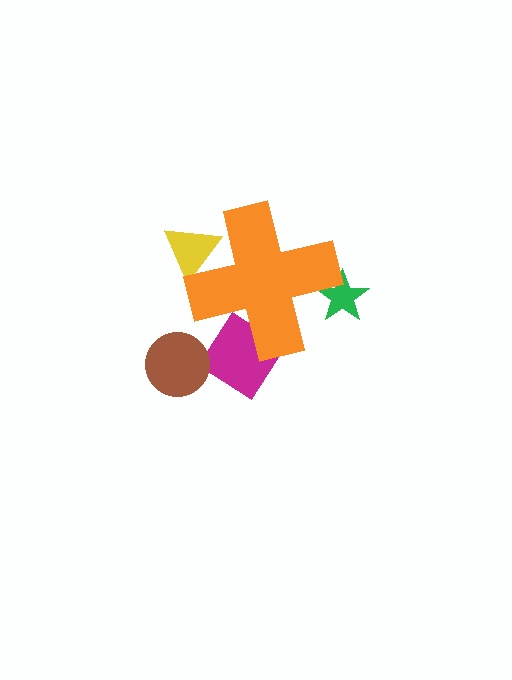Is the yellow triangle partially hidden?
Yes, the yellow triangle is partially hidden behind the orange cross.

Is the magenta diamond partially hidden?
Yes, the magenta diamond is partially hidden behind the orange cross.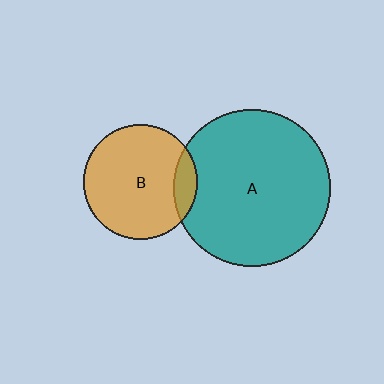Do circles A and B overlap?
Yes.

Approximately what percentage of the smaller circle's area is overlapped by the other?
Approximately 10%.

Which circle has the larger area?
Circle A (teal).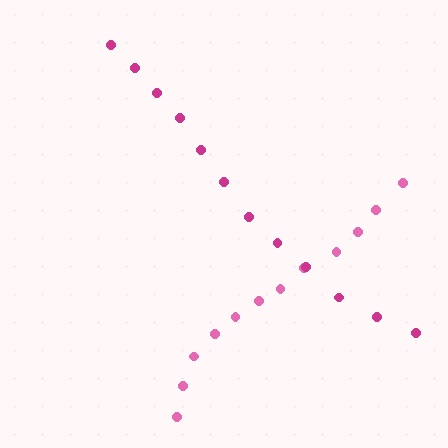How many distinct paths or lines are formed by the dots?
There are 2 distinct paths.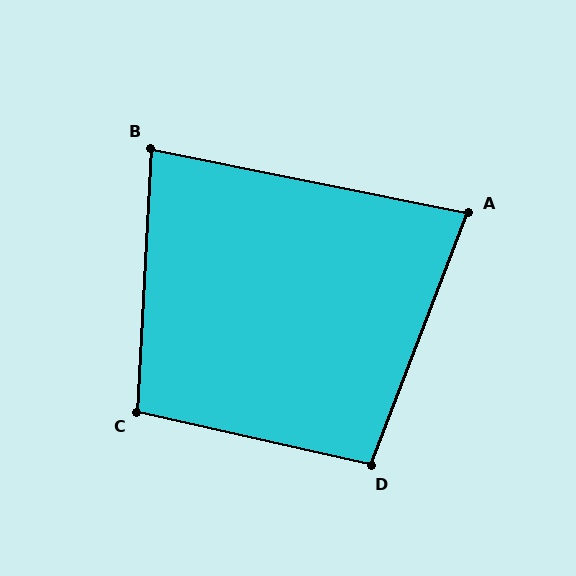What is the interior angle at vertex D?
Approximately 98 degrees (obtuse).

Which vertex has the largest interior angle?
C, at approximately 100 degrees.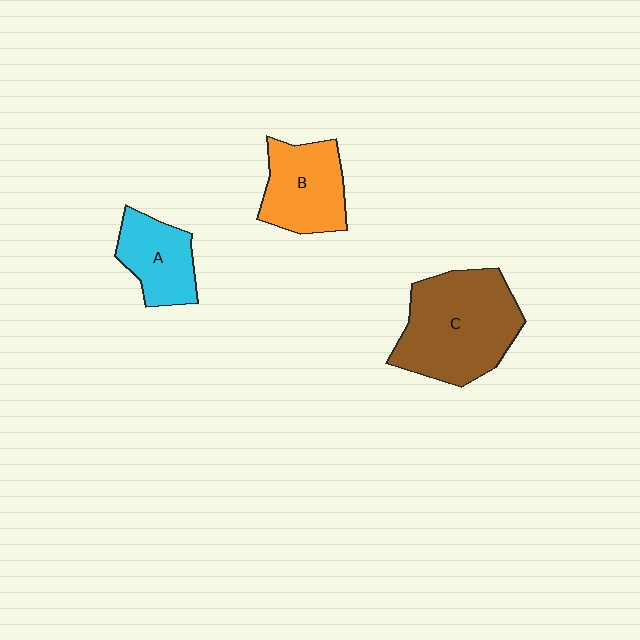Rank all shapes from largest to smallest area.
From largest to smallest: C (brown), B (orange), A (cyan).